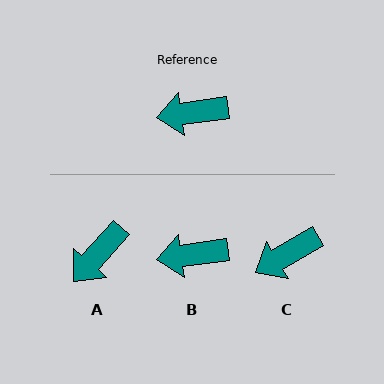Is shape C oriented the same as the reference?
No, it is off by about 22 degrees.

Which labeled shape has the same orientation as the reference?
B.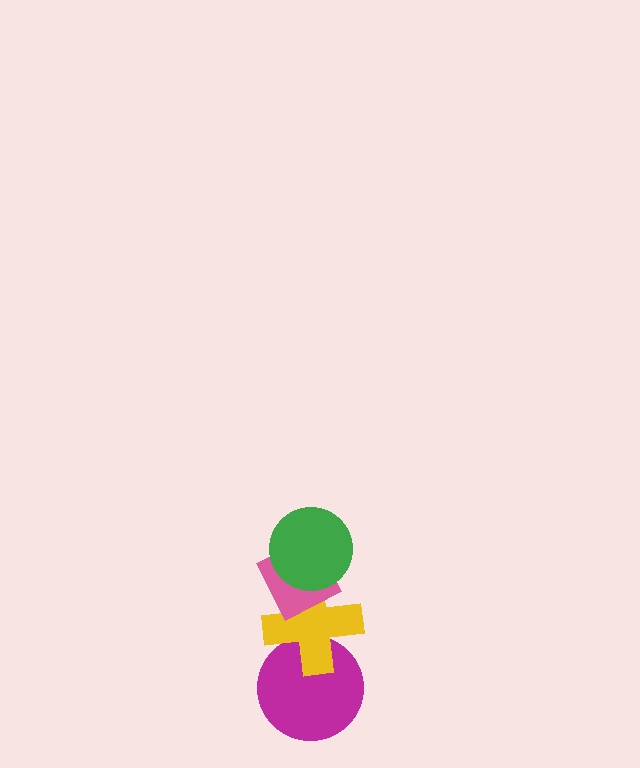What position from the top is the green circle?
The green circle is 1st from the top.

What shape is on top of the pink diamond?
The green circle is on top of the pink diamond.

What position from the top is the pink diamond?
The pink diamond is 2nd from the top.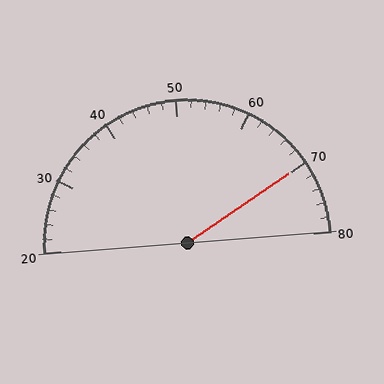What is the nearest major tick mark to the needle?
The nearest major tick mark is 70.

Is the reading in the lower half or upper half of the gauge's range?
The reading is in the upper half of the range (20 to 80).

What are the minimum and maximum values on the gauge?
The gauge ranges from 20 to 80.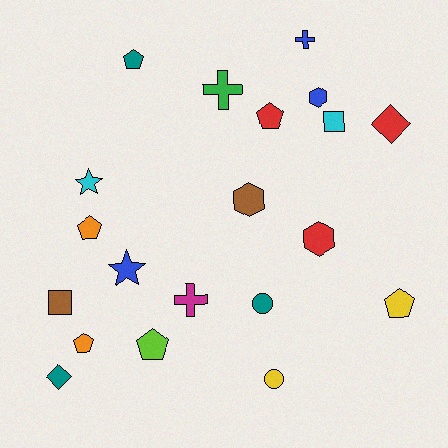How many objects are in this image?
There are 20 objects.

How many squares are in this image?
There are 2 squares.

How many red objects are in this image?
There are 3 red objects.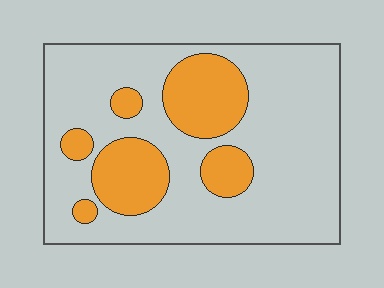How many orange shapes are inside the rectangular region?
6.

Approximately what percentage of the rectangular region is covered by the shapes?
Approximately 25%.